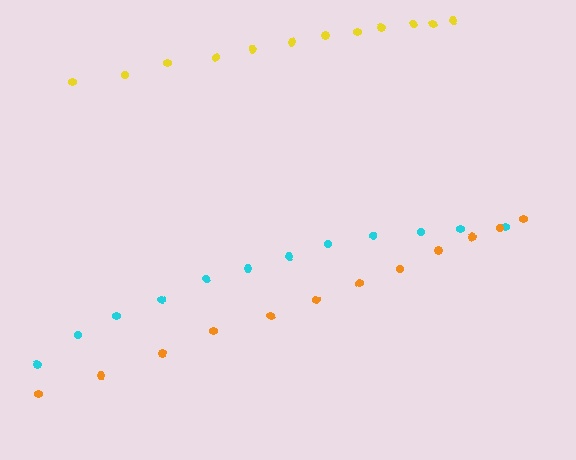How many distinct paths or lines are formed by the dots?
There are 3 distinct paths.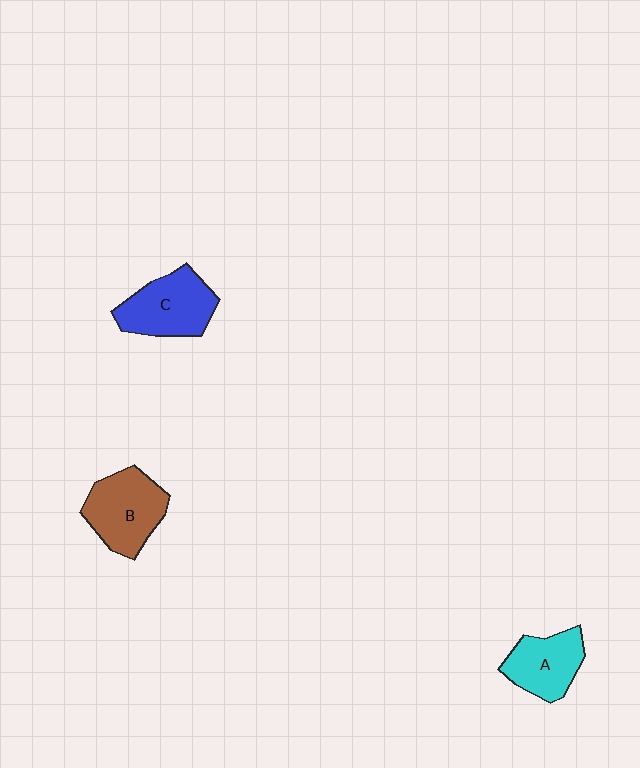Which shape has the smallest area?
Shape A (cyan).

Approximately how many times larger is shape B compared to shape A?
Approximately 1.2 times.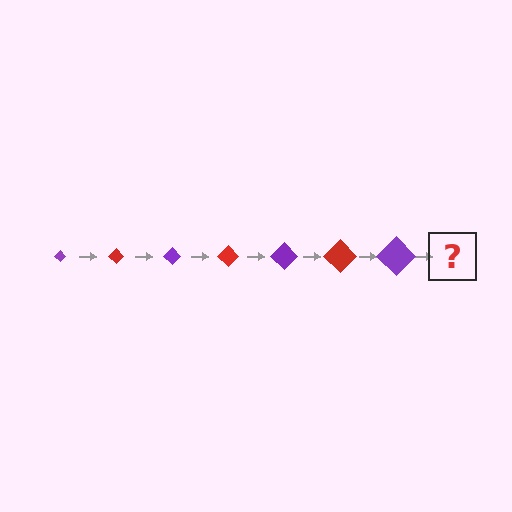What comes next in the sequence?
The next element should be a red diamond, larger than the previous one.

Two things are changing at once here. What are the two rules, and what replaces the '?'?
The two rules are that the diamond grows larger each step and the color cycles through purple and red. The '?' should be a red diamond, larger than the previous one.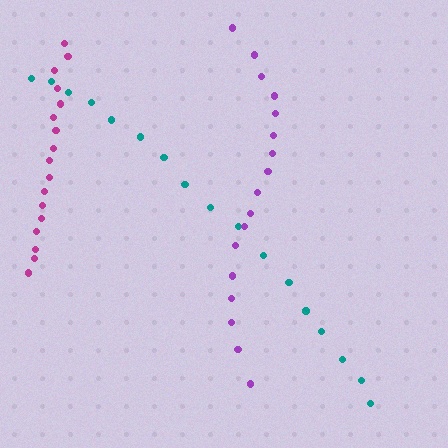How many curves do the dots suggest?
There are 3 distinct paths.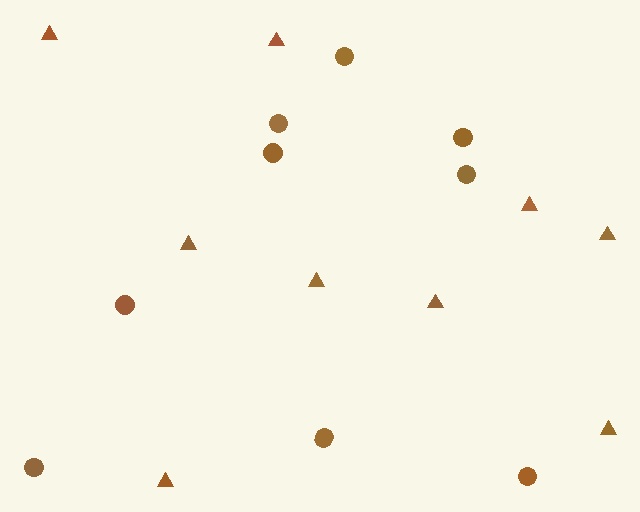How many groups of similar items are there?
There are 2 groups: one group of circles (9) and one group of triangles (9).